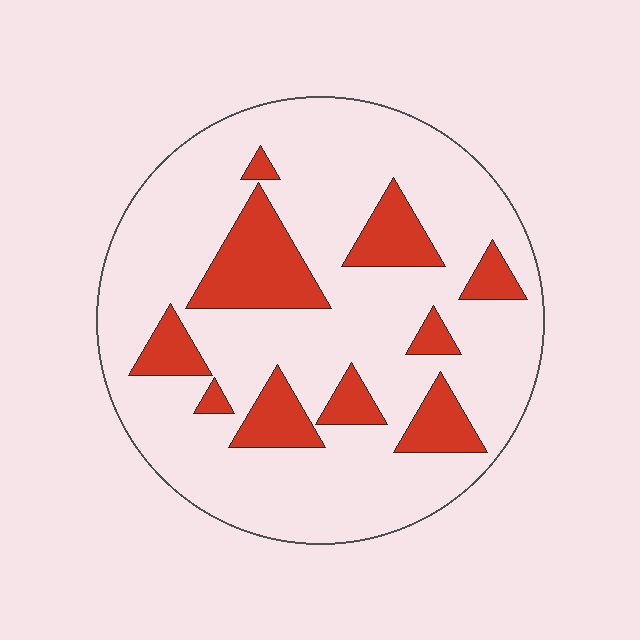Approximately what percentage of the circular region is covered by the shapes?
Approximately 20%.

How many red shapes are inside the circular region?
10.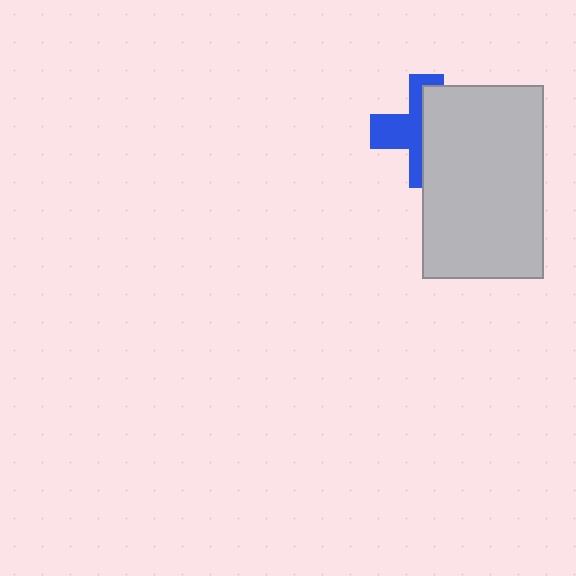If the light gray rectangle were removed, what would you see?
You would see the complete blue cross.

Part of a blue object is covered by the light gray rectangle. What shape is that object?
It is a cross.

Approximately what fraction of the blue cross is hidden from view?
Roughly 55% of the blue cross is hidden behind the light gray rectangle.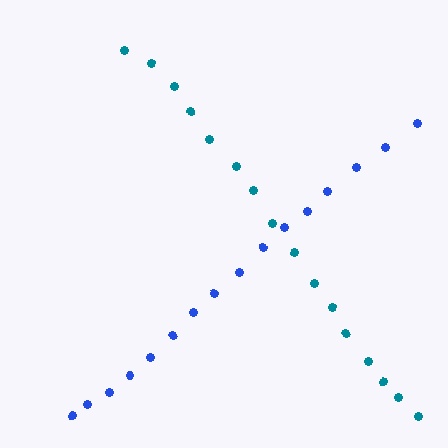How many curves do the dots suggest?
There are 2 distinct paths.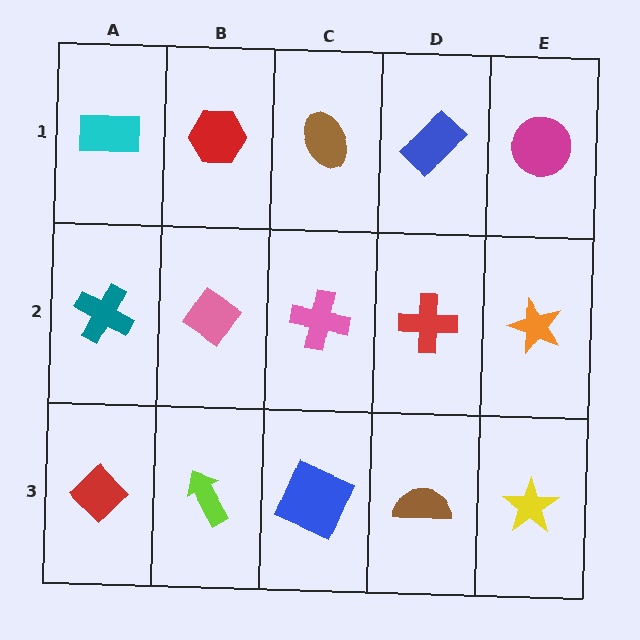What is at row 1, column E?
A magenta circle.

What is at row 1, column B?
A red hexagon.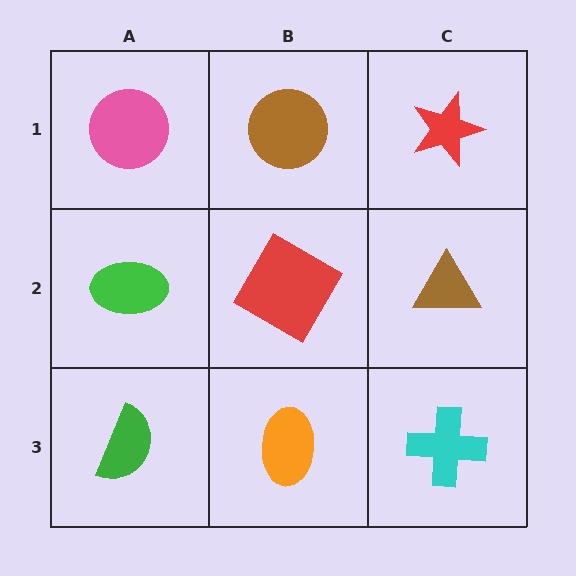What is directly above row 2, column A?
A pink circle.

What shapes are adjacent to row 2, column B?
A brown circle (row 1, column B), an orange ellipse (row 3, column B), a green ellipse (row 2, column A), a brown triangle (row 2, column C).